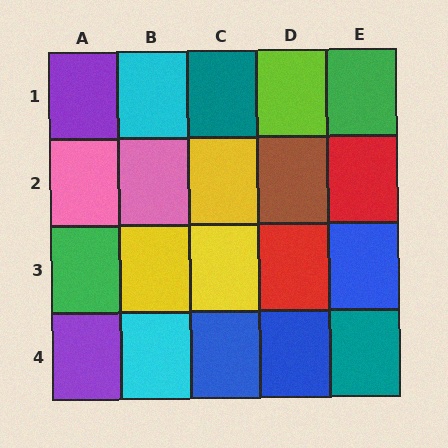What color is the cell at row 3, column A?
Green.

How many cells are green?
2 cells are green.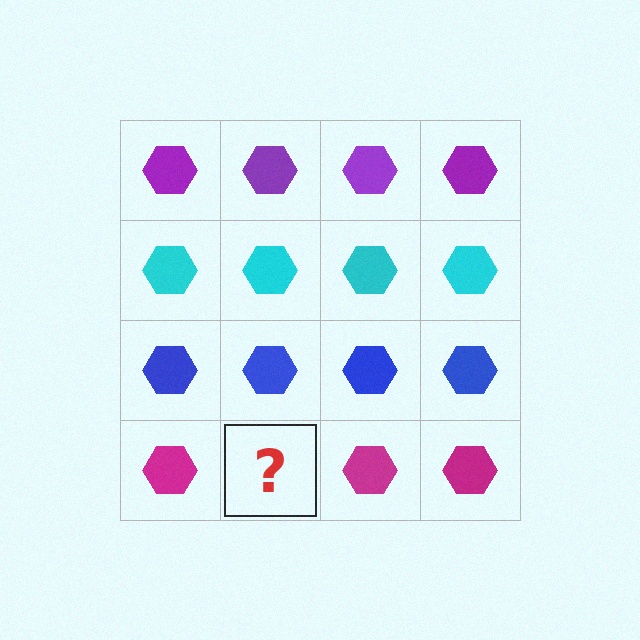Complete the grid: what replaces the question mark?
The question mark should be replaced with a magenta hexagon.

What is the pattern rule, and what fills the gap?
The rule is that each row has a consistent color. The gap should be filled with a magenta hexagon.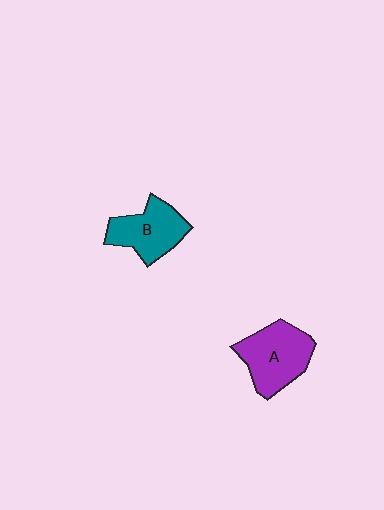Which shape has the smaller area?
Shape B (teal).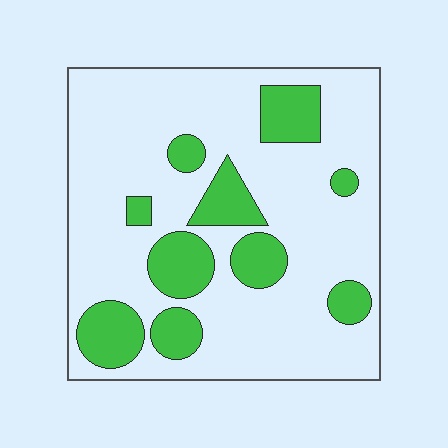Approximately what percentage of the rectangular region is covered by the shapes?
Approximately 25%.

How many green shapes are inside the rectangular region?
10.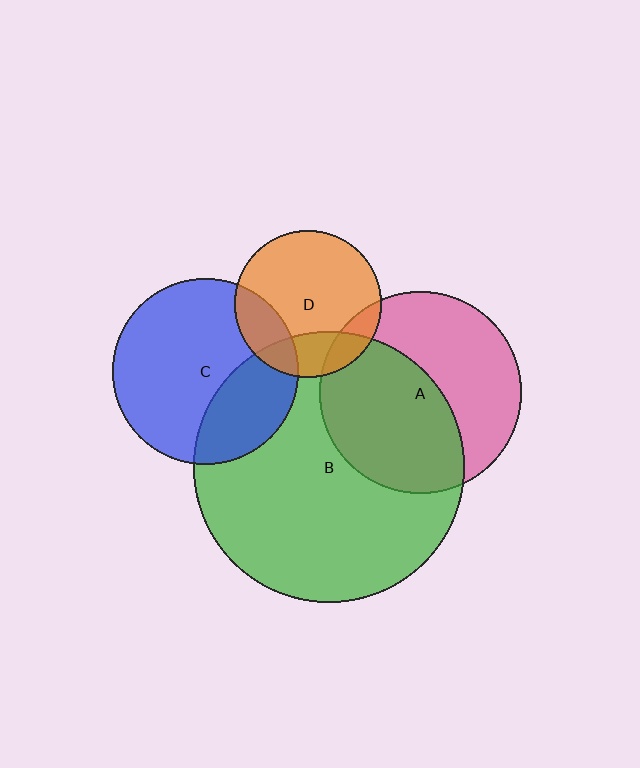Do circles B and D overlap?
Yes.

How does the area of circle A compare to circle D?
Approximately 1.9 times.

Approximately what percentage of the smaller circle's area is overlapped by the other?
Approximately 20%.